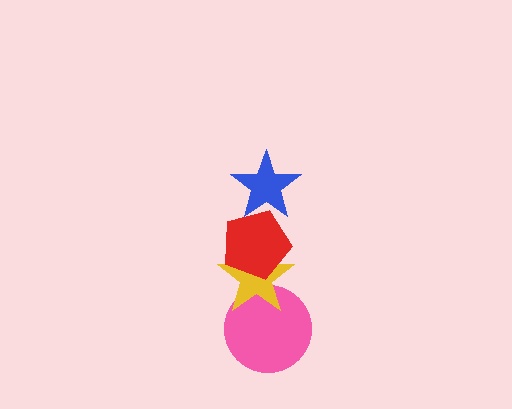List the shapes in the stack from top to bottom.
From top to bottom: the blue star, the red pentagon, the yellow star, the pink circle.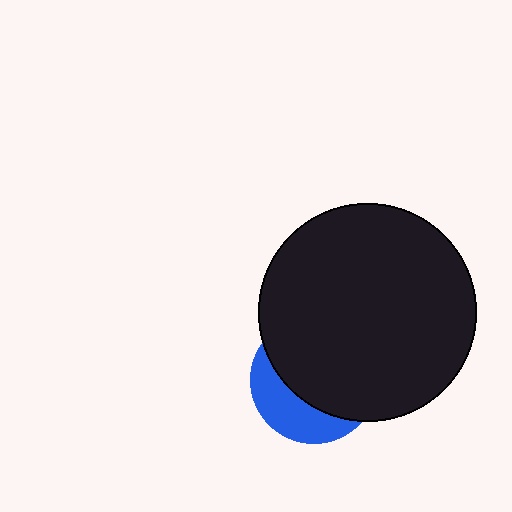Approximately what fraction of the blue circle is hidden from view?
Roughly 67% of the blue circle is hidden behind the black circle.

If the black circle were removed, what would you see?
You would see the complete blue circle.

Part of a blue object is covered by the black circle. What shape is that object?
It is a circle.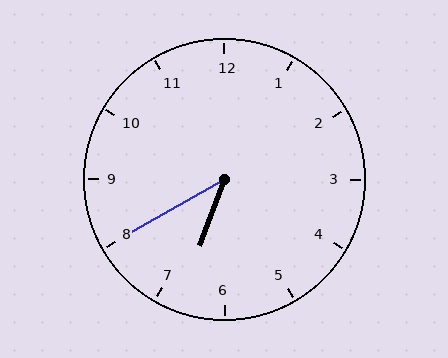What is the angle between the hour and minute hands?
Approximately 40 degrees.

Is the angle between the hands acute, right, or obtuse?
It is acute.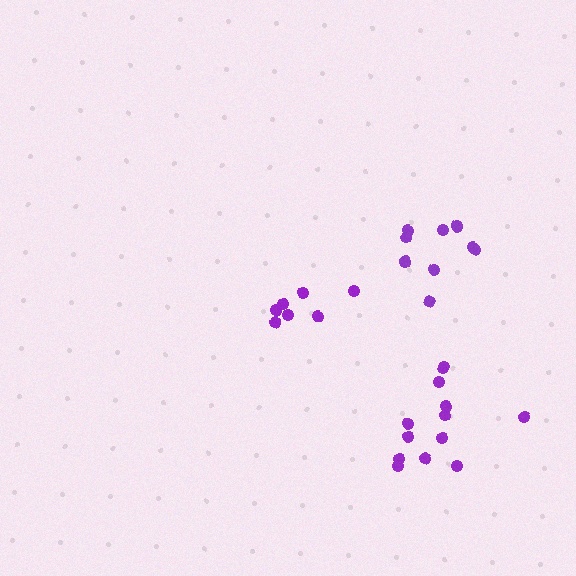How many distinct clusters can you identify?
There are 3 distinct clusters.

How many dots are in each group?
Group 1: 9 dots, Group 2: 12 dots, Group 3: 7 dots (28 total).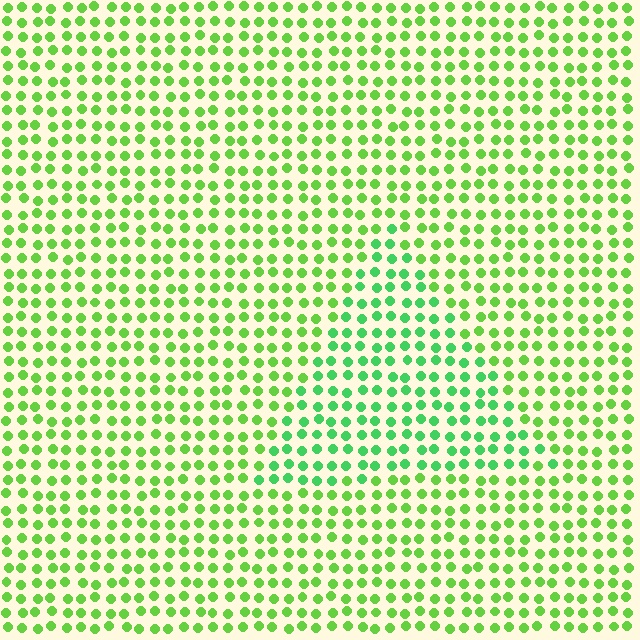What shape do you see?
I see a triangle.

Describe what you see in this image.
The image is filled with small lime elements in a uniform arrangement. A triangle-shaped region is visible where the elements are tinted to a slightly different hue, forming a subtle color boundary.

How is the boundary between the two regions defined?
The boundary is defined purely by a slight shift in hue (about 27 degrees). Spacing, size, and orientation are identical on both sides.